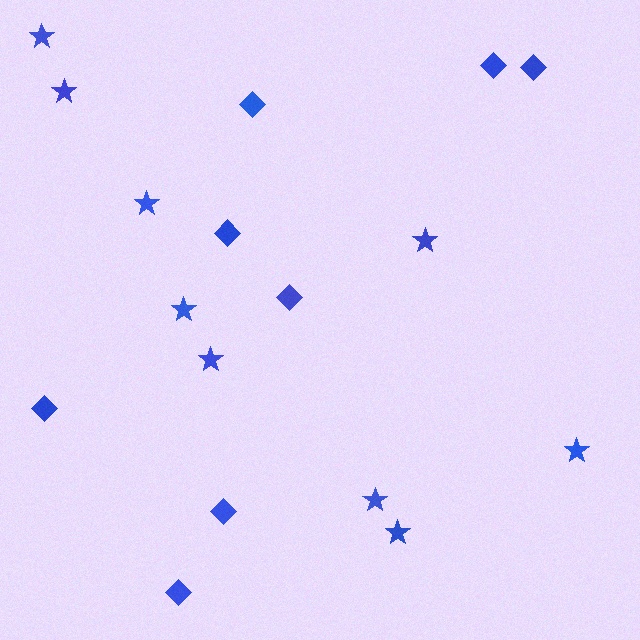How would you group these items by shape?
There are 2 groups: one group of stars (9) and one group of diamonds (8).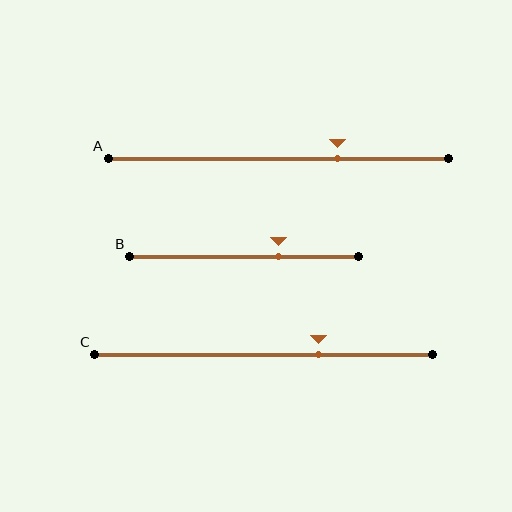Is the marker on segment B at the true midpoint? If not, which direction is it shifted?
No, the marker on segment B is shifted to the right by about 15% of the segment length.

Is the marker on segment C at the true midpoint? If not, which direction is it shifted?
No, the marker on segment C is shifted to the right by about 16% of the segment length.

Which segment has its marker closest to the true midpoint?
Segment B has its marker closest to the true midpoint.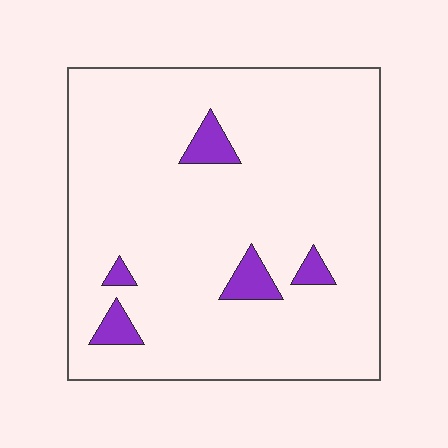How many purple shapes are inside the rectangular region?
5.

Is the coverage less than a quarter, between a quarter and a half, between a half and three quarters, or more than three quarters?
Less than a quarter.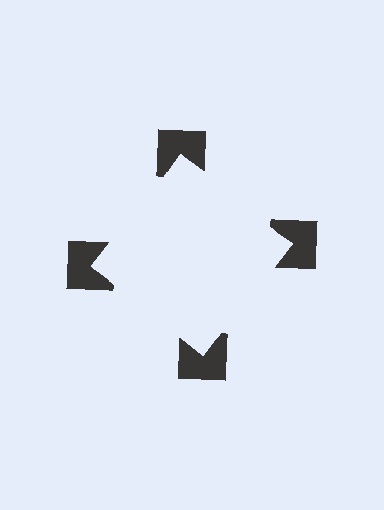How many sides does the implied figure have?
4 sides.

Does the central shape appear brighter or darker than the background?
It typically appears slightly brighter than the background, even though no actual brightness change is drawn.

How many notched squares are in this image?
There are 4 — one at each vertex of the illusory square.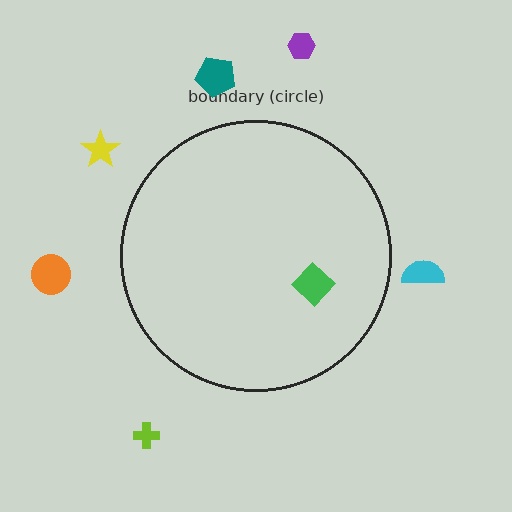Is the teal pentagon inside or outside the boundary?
Outside.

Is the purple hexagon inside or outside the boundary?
Outside.